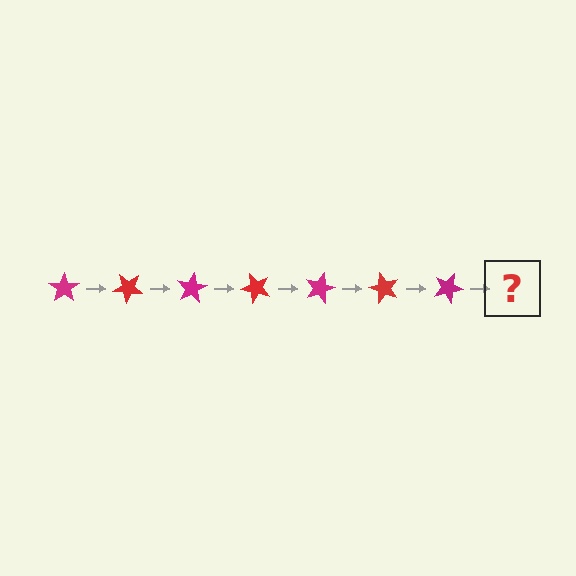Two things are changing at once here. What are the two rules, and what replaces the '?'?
The two rules are that it rotates 40 degrees each step and the color cycles through magenta and red. The '?' should be a red star, rotated 280 degrees from the start.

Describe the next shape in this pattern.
It should be a red star, rotated 280 degrees from the start.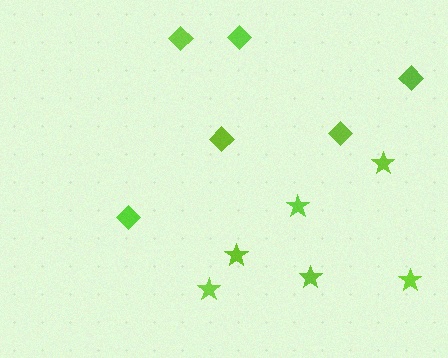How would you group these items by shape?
There are 2 groups: one group of diamonds (6) and one group of stars (6).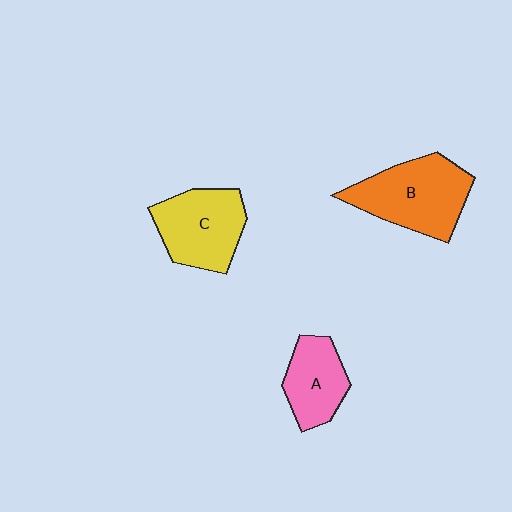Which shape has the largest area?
Shape B (orange).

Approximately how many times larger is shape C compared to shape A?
Approximately 1.3 times.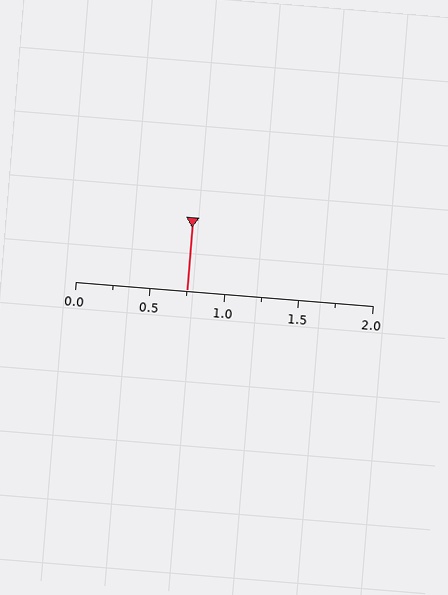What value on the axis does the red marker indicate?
The marker indicates approximately 0.75.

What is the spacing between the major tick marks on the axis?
The major ticks are spaced 0.5 apart.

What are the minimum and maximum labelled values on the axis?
The axis runs from 0.0 to 2.0.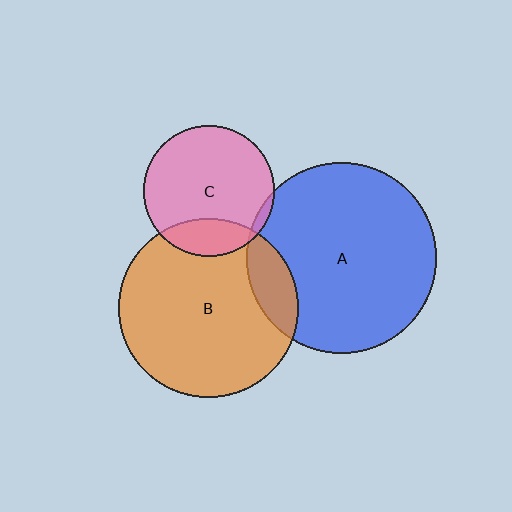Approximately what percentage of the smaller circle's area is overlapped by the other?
Approximately 5%.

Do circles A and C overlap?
Yes.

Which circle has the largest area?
Circle A (blue).